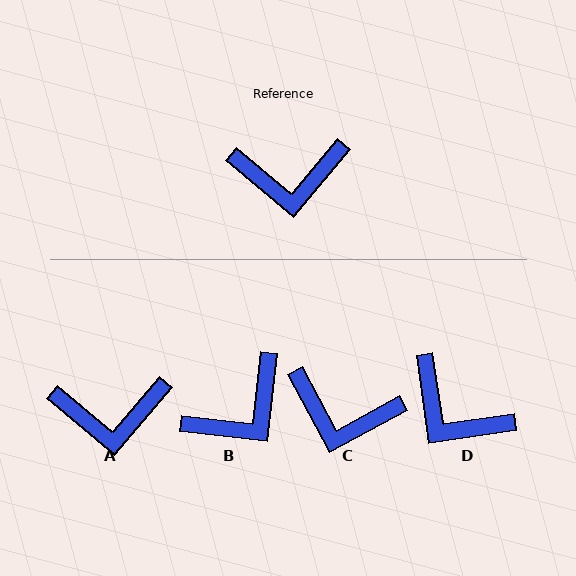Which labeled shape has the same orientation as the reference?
A.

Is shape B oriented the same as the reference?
No, it is off by about 34 degrees.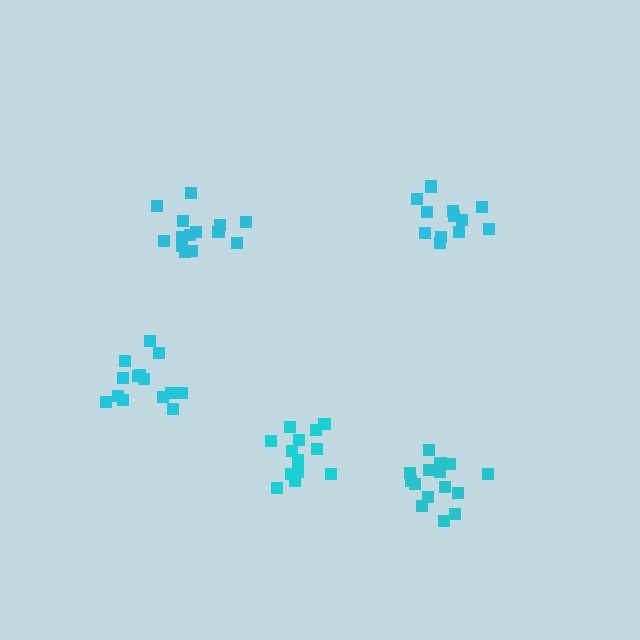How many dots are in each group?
Group 1: 14 dots, Group 2: 12 dots, Group 3: 14 dots, Group 4: 15 dots, Group 5: 13 dots (68 total).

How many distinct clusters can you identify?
There are 5 distinct clusters.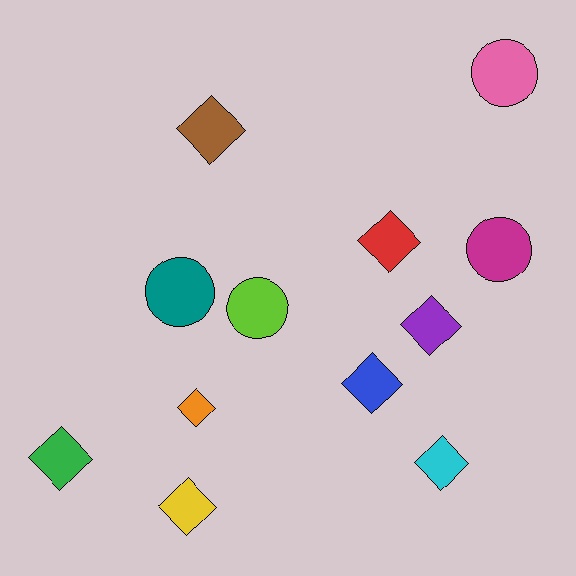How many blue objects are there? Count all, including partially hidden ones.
There is 1 blue object.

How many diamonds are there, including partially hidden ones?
There are 8 diamonds.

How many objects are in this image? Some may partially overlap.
There are 12 objects.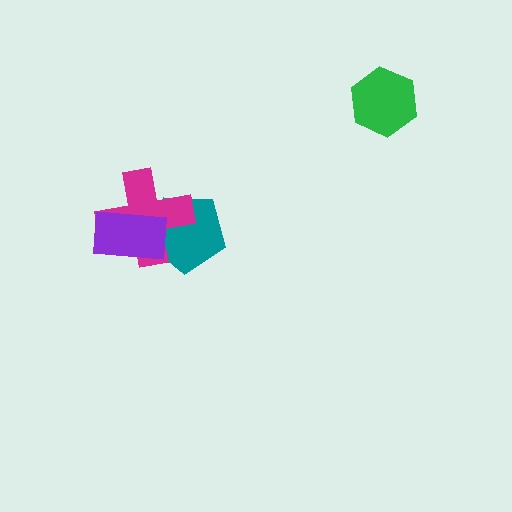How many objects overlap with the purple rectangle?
2 objects overlap with the purple rectangle.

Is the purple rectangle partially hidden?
No, no other shape covers it.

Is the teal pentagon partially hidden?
Yes, it is partially covered by another shape.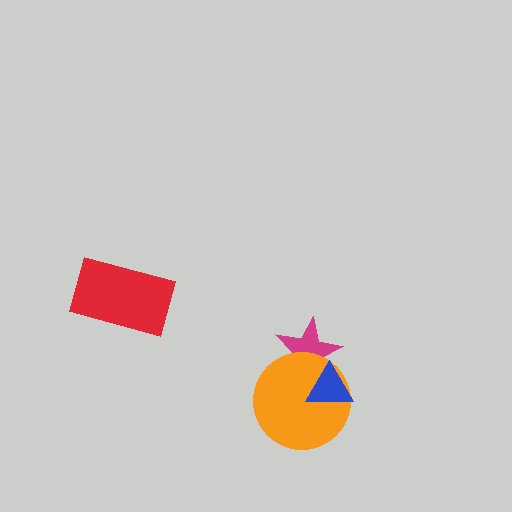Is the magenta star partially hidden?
Yes, it is partially covered by another shape.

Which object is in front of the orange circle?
The blue triangle is in front of the orange circle.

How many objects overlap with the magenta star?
2 objects overlap with the magenta star.